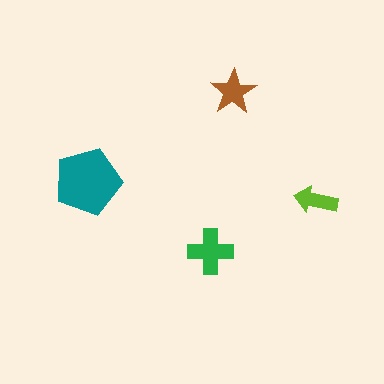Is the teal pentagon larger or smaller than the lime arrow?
Larger.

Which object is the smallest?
The lime arrow.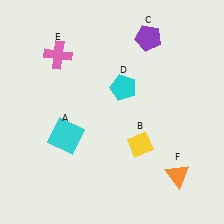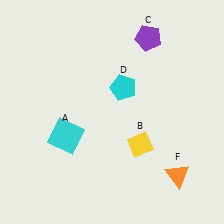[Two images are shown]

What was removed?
The pink cross (E) was removed in Image 2.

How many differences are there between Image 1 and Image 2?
There is 1 difference between the two images.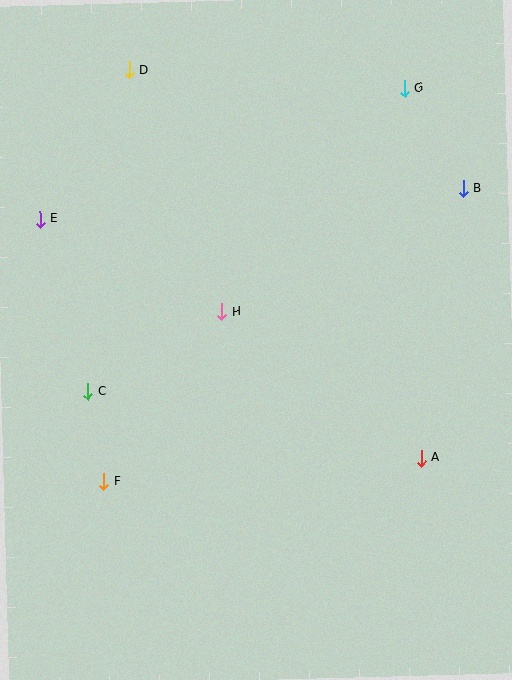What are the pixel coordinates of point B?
Point B is at (463, 189).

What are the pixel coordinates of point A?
Point A is at (421, 458).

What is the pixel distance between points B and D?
The distance between B and D is 355 pixels.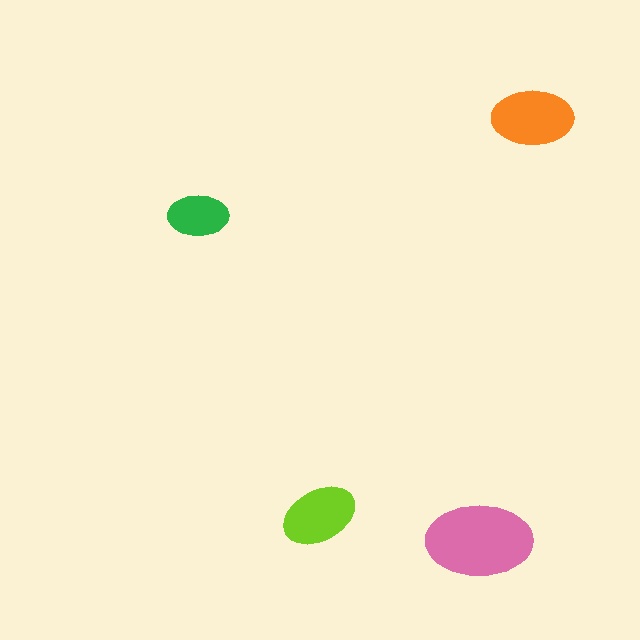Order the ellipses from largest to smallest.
the pink one, the orange one, the lime one, the green one.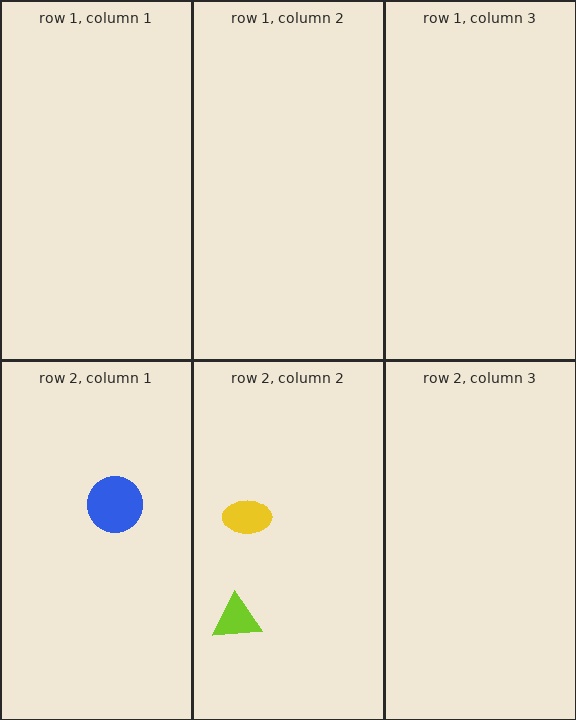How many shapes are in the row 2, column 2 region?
2.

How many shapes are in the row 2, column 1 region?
1.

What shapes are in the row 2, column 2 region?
The yellow ellipse, the lime triangle.